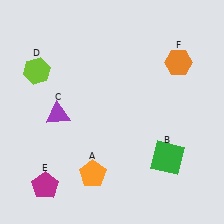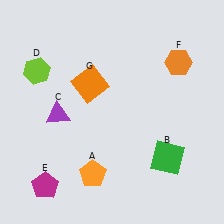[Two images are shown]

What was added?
An orange square (G) was added in Image 2.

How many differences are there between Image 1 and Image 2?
There is 1 difference between the two images.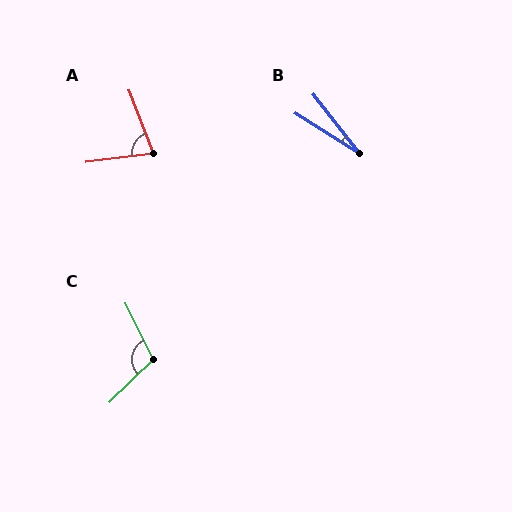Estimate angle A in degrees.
Approximately 77 degrees.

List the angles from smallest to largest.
B (20°), A (77°), C (108°).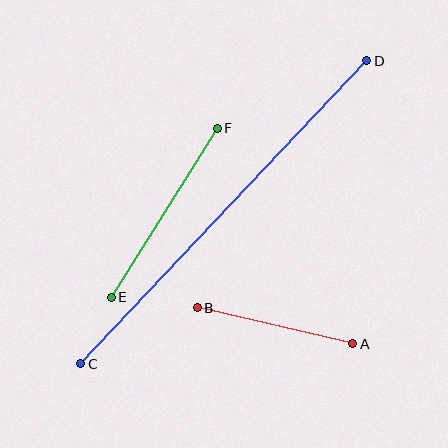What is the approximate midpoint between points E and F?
The midpoint is at approximately (164, 213) pixels.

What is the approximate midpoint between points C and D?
The midpoint is at approximately (224, 212) pixels.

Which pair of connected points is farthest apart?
Points C and D are farthest apart.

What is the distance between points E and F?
The distance is approximately 199 pixels.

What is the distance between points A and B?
The distance is approximately 160 pixels.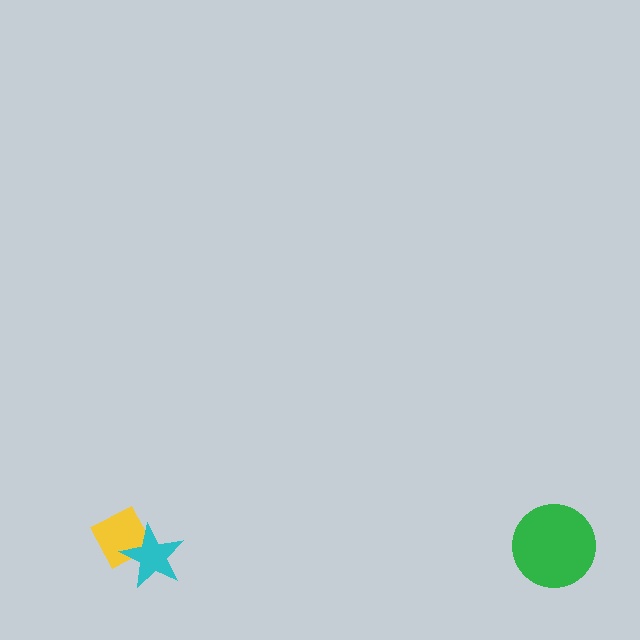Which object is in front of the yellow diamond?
The cyan star is in front of the yellow diamond.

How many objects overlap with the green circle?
0 objects overlap with the green circle.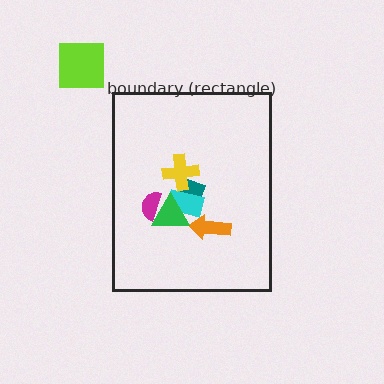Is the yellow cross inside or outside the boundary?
Inside.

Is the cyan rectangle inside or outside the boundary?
Inside.